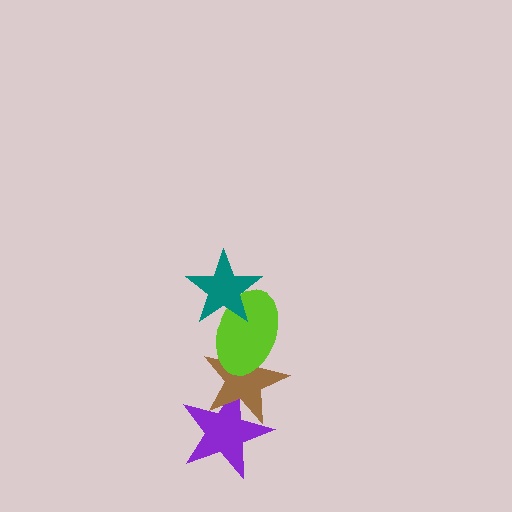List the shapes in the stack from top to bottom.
From top to bottom: the teal star, the lime ellipse, the brown star, the purple star.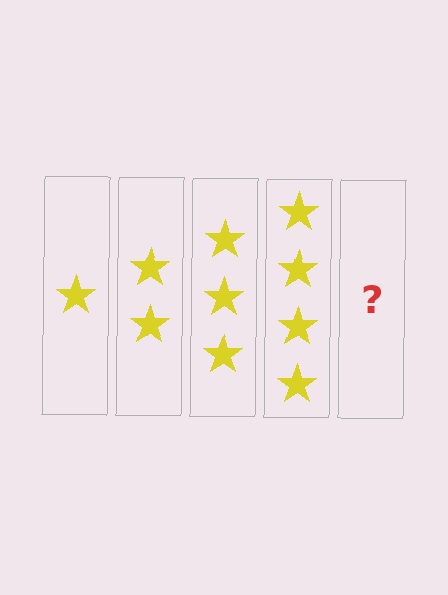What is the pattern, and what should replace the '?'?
The pattern is that each step adds one more star. The '?' should be 5 stars.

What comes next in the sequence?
The next element should be 5 stars.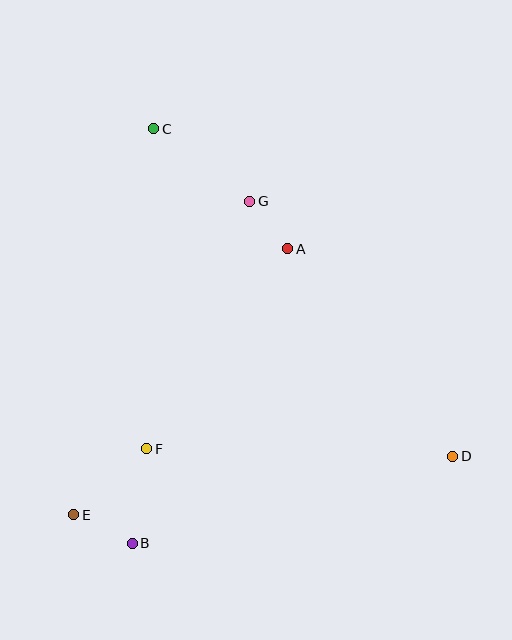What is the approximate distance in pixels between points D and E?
The distance between D and E is approximately 384 pixels.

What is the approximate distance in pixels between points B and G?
The distance between B and G is approximately 362 pixels.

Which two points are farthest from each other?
Points C and D are farthest from each other.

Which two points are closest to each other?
Points A and G are closest to each other.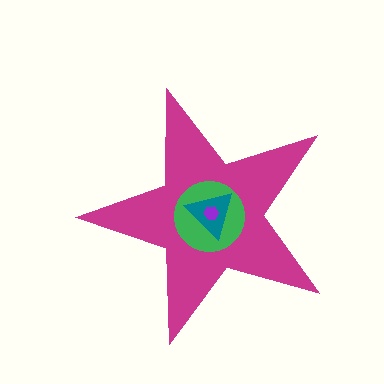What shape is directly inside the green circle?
The teal triangle.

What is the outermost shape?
The magenta star.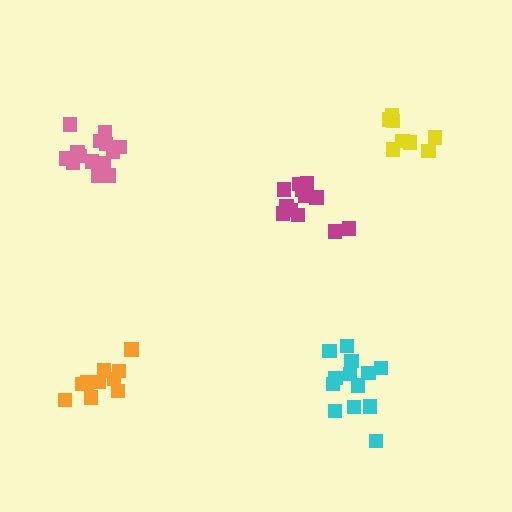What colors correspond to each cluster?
The clusters are colored: magenta, orange, cyan, pink, yellow.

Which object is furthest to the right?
The yellow cluster is rightmost.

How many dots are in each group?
Group 1: 12 dots, Group 2: 10 dots, Group 3: 13 dots, Group 4: 14 dots, Group 5: 8 dots (57 total).